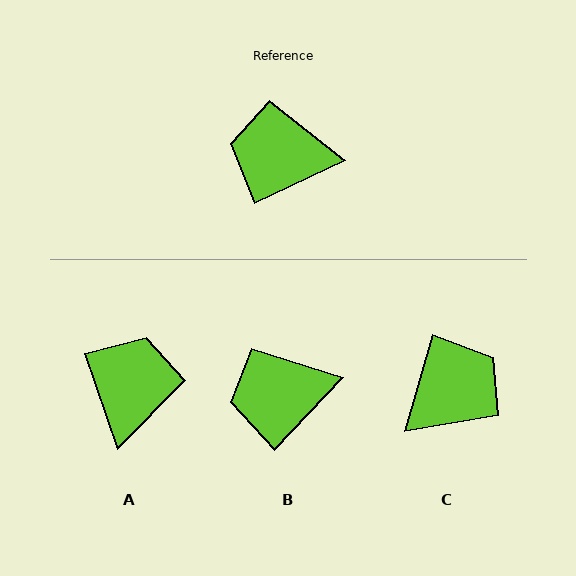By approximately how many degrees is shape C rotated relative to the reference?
Approximately 132 degrees clockwise.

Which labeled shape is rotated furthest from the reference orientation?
C, about 132 degrees away.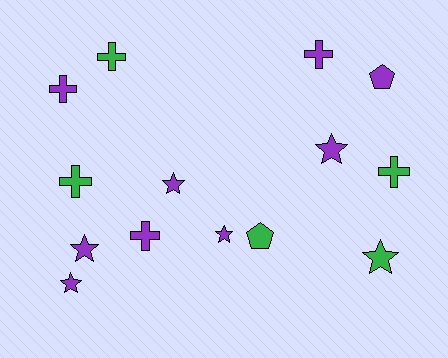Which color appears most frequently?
Purple, with 9 objects.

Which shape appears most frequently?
Star, with 6 objects.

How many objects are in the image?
There are 14 objects.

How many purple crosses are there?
There are 3 purple crosses.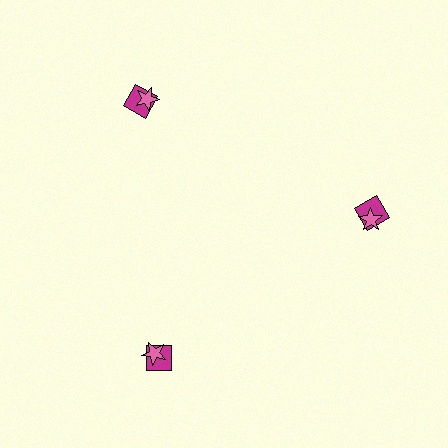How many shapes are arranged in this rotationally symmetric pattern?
There are 6 shapes, arranged in 3 groups of 2.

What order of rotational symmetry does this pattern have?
This pattern has 3-fold rotational symmetry.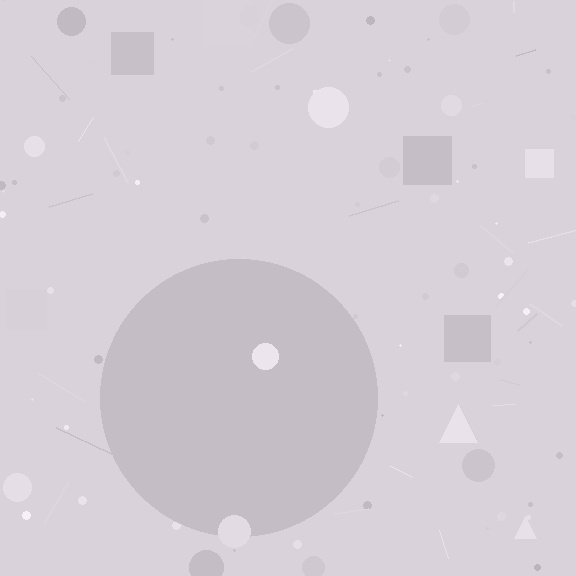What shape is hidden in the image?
A circle is hidden in the image.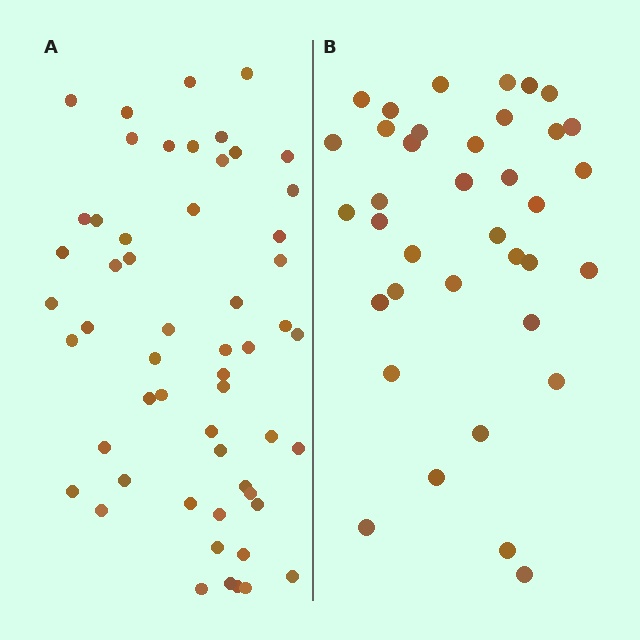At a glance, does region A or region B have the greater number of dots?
Region A (the left region) has more dots.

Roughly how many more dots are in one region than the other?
Region A has approximately 20 more dots than region B.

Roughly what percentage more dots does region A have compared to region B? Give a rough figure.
About 50% more.